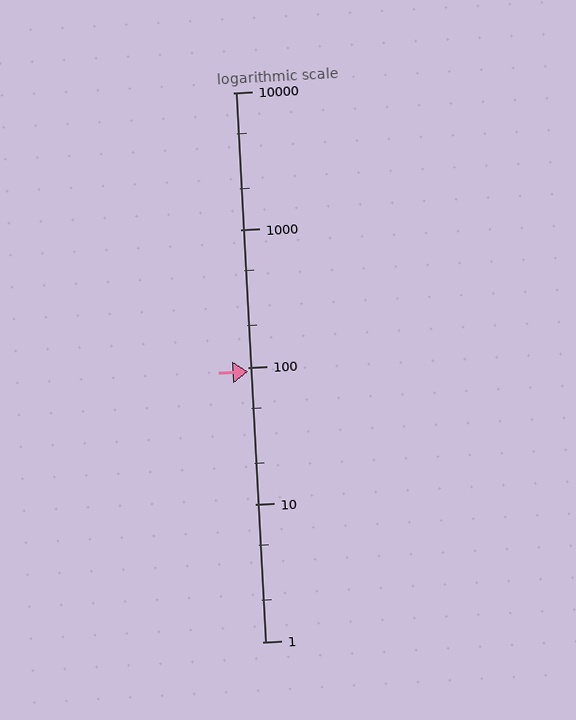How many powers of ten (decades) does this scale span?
The scale spans 4 decades, from 1 to 10000.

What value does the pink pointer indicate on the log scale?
The pointer indicates approximately 92.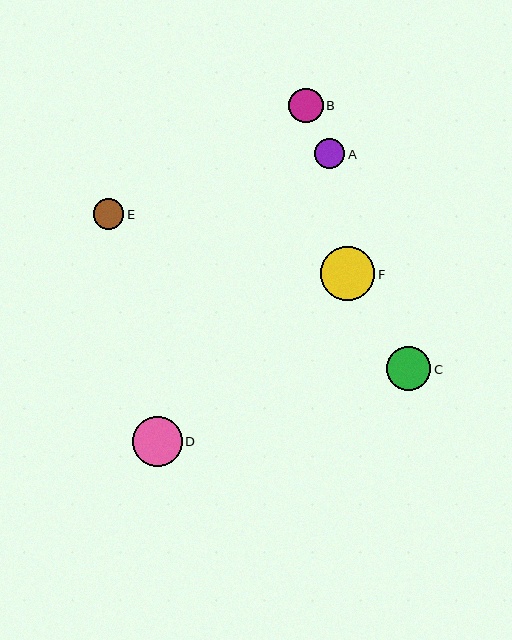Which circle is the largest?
Circle F is the largest with a size of approximately 54 pixels.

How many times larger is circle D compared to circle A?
Circle D is approximately 1.7 times the size of circle A.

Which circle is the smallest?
Circle A is the smallest with a size of approximately 30 pixels.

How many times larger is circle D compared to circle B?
Circle D is approximately 1.4 times the size of circle B.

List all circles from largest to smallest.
From largest to smallest: F, D, C, B, E, A.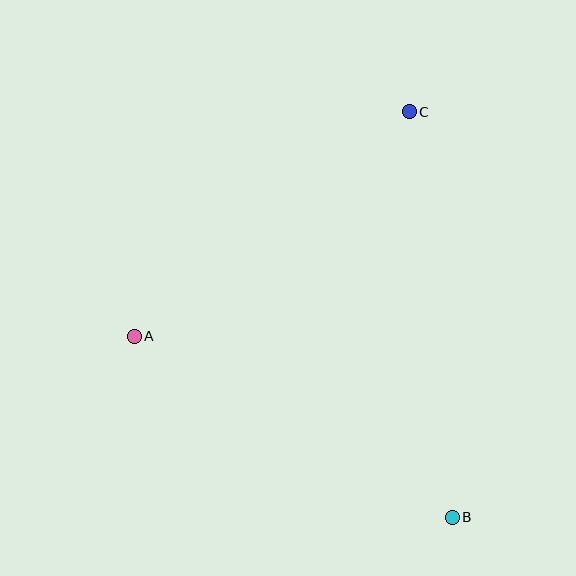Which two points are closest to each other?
Points A and C are closest to each other.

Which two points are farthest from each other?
Points B and C are farthest from each other.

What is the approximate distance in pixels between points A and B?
The distance between A and B is approximately 366 pixels.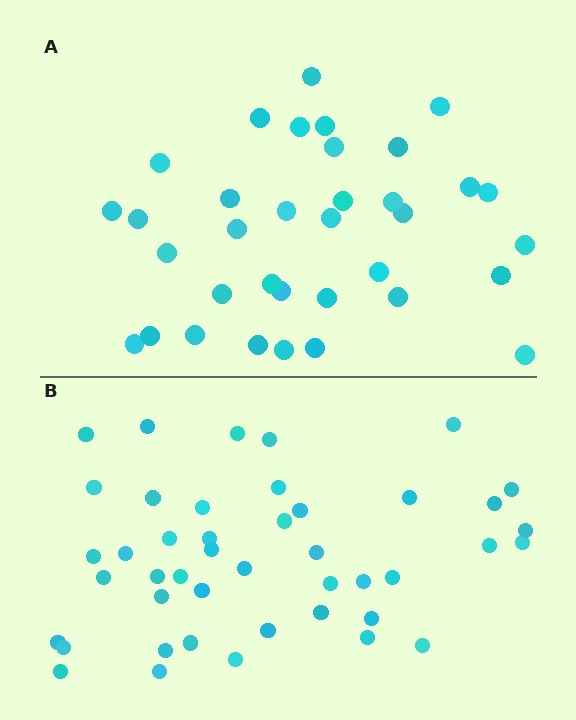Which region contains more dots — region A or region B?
Region B (the bottom region) has more dots.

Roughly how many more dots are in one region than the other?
Region B has roughly 8 or so more dots than region A.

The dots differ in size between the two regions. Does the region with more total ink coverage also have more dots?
No. Region A has more total ink coverage because its dots are larger, but region B actually contains more individual dots. Total area can be misleading — the number of items is what matters here.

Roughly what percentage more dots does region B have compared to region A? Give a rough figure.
About 25% more.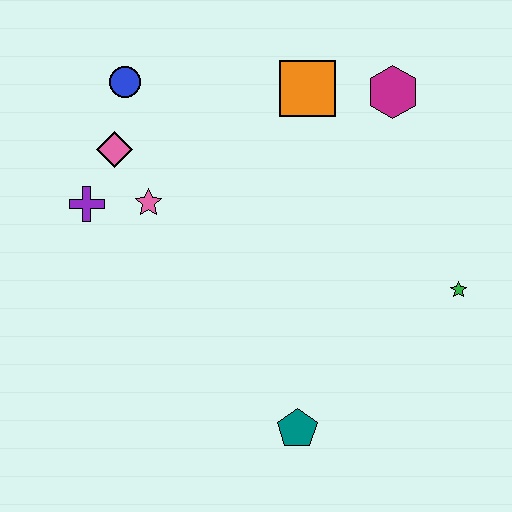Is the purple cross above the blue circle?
No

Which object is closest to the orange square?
The magenta hexagon is closest to the orange square.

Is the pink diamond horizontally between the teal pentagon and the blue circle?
No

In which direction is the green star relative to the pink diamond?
The green star is to the right of the pink diamond.